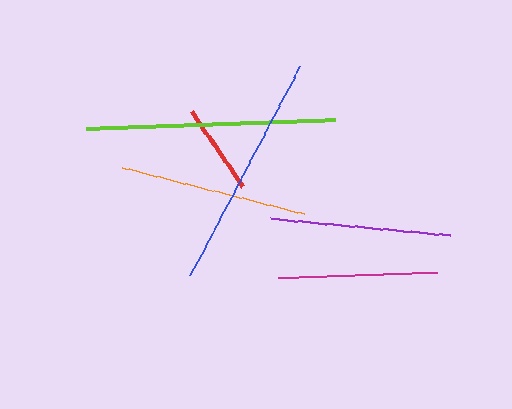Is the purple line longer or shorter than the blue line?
The blue line is longer than the purple line.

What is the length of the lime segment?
The lime segment is approximately 249 pixels long.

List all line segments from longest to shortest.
From longest to shortest: lime, blue, orange, purple, magenta, red.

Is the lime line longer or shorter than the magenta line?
The lime line is longer than the magenta line.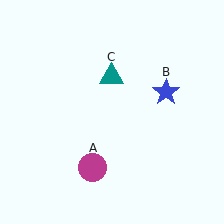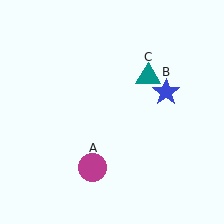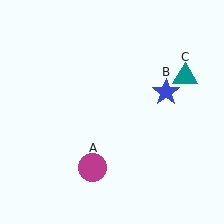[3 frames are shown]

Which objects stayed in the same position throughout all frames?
Magenta circle (object A) and blue star (object B) remained stationary.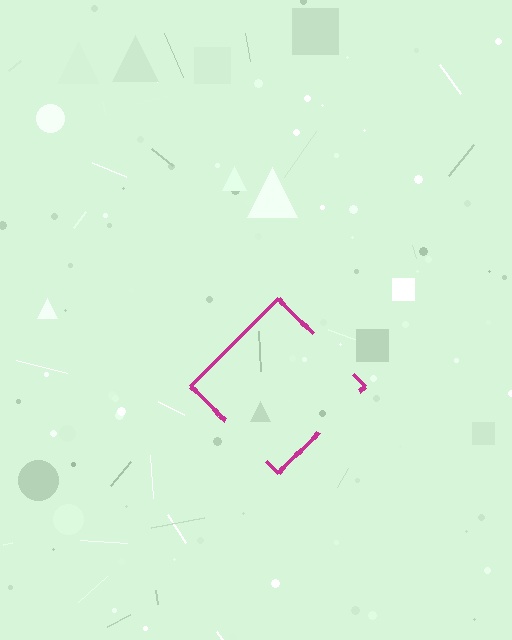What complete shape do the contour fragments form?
The contour fragments form a diamond.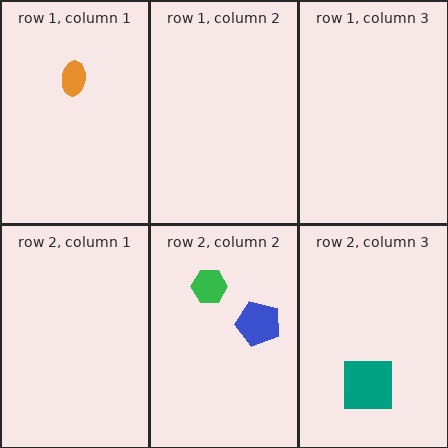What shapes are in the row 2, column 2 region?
The green hexagon, the blue pentagon.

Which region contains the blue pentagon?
The row 2, column 2 region.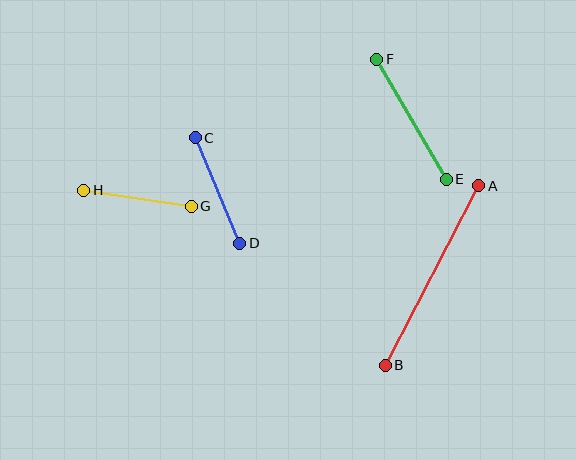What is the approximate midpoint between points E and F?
The midpoint is at approximately (411, 119) pixels.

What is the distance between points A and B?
The distance is approximately 202 pixels.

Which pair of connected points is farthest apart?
Points A and B are farthest apart.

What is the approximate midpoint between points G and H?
The midpoint is at approximately (138, 198) pixels.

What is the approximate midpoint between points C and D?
The midpoint is at approximately (218, 191) pixels.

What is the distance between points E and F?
The distance is approximately 138 pixels.